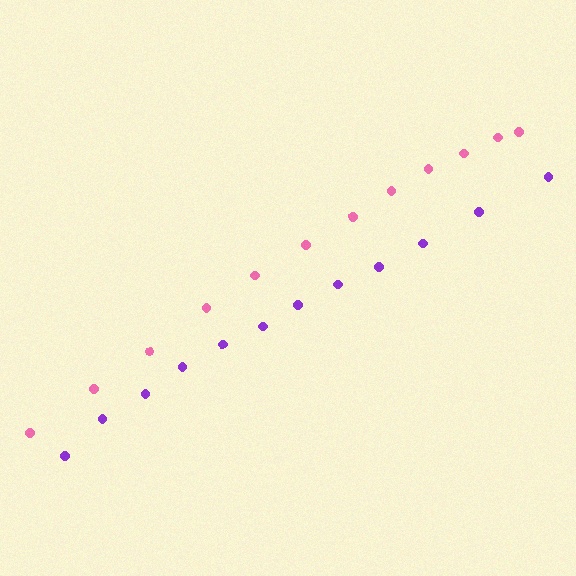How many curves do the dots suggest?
There are 2 distinct paths.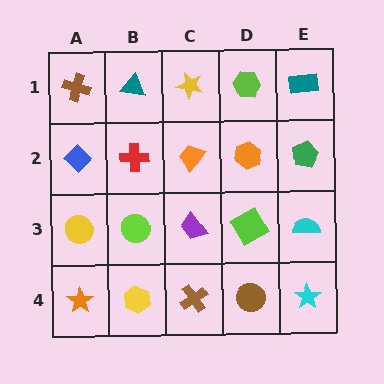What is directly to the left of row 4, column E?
A brown circle.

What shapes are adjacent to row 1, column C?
An orange trapezoid (row 2, column C), a teal triangle (row 1, column B), a lime hexagon (row 1, column D).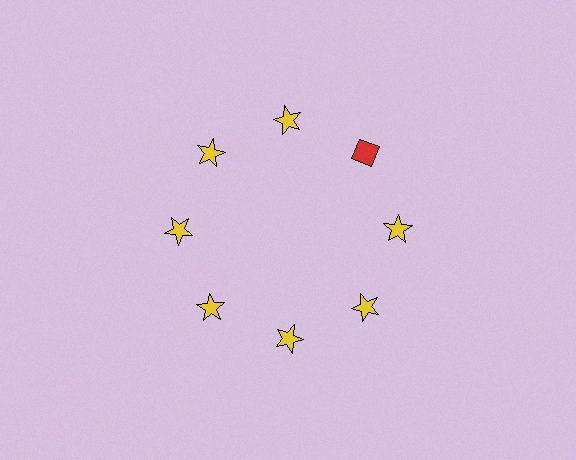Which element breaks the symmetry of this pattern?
The red diamond at roughly the 2 o'clock position breaks the symmetry. All other shapes are yellow stars.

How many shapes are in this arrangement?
There are 8 shapes arranged in a ring pattern.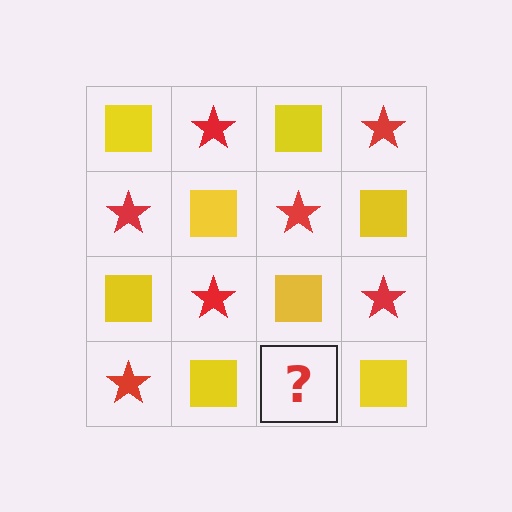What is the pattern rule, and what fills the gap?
The rule is that it alternates yellow square and red star in a checkerboard pattern. The gap should be filled with a red star.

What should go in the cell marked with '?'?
The missing cell should contain a red star.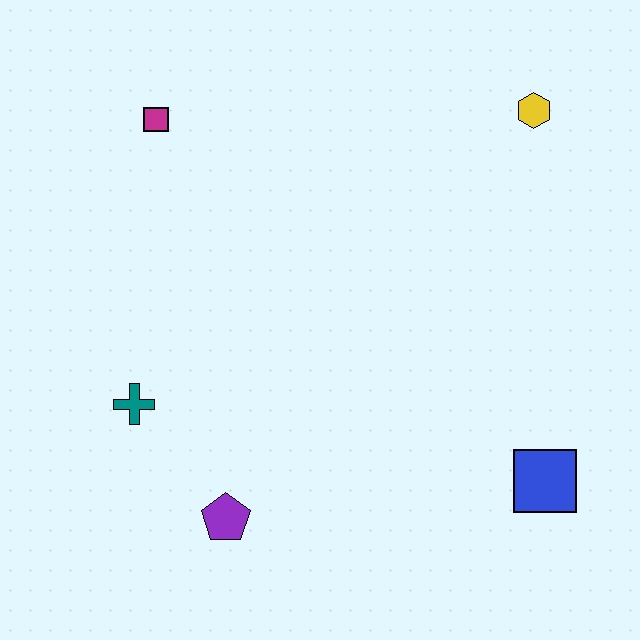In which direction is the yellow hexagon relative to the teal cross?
The yellow hexagon is to the right of the teal cross.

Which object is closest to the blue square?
The purple pentagon is closest to the blue square.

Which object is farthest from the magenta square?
The blue square is farthest from the magenta square.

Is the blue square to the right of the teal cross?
Yes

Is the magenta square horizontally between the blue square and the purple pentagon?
No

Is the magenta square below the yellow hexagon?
Yes